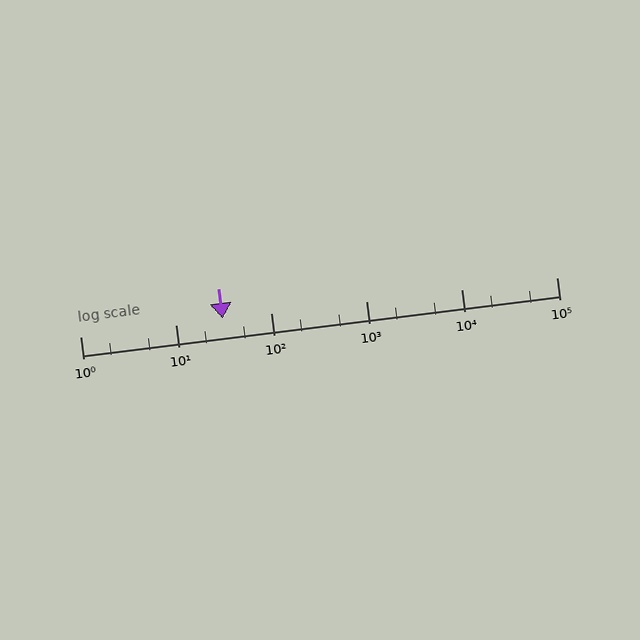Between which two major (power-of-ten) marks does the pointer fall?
The pointer is between 10 and 100.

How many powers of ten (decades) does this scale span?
The scale spans 5 decades, from 1 to 100000.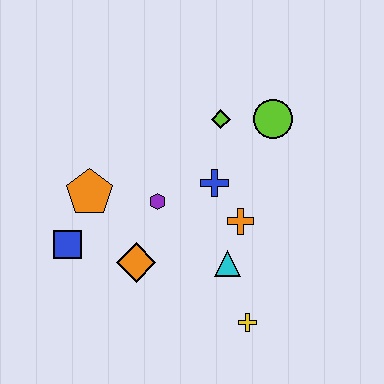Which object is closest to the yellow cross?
The cyan triangle is closest to the yellow cross.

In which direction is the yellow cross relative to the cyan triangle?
The yellow cross is below the cyan triangle.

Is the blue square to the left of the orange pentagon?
Yes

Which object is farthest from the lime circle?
The blue square is farthest from the lime circle.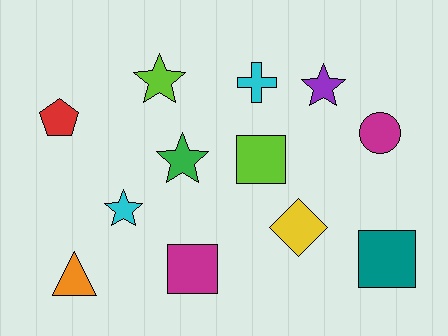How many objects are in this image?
There are 12 objects.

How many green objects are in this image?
There is 1 green object.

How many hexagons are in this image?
There are no hexagons.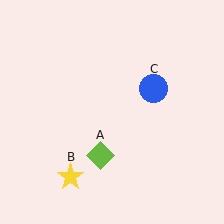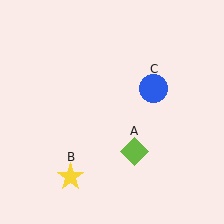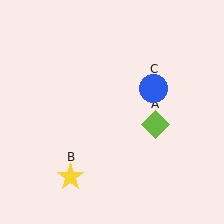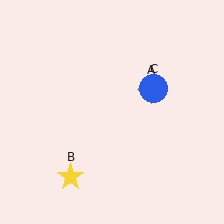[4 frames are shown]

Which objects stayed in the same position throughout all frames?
Yellow star (object B) and blue circle (object C) remained stationary.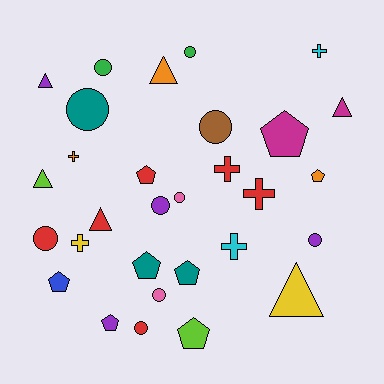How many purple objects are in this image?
There are 4 purple objects.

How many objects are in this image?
There are 30 objects.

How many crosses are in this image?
There are 6 crosses.